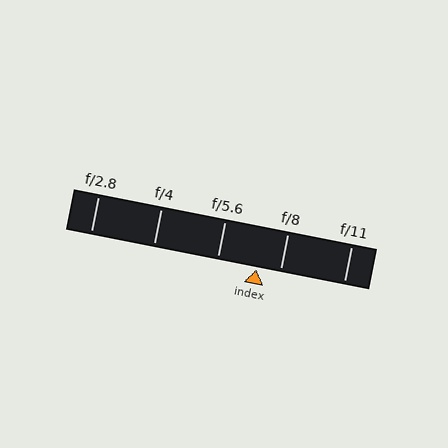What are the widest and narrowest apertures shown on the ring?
The widest aperture shown is f/2.8 and the narrowest is f/11.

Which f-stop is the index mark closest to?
The index mark is closest to f/8.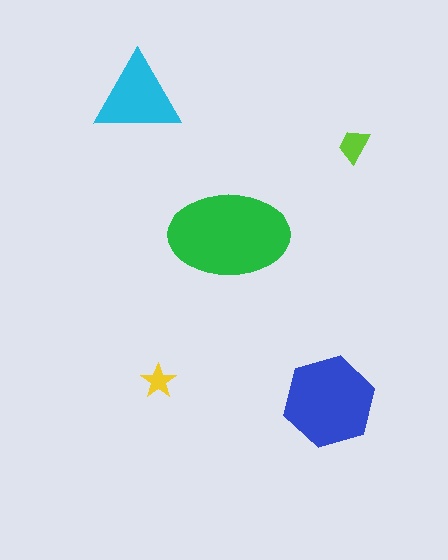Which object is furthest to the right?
The lime trapezoid is rightmost.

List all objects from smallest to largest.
The yellow star, the lime trapezoid, the cyan triangle, the blue hexagon, the green ellipse.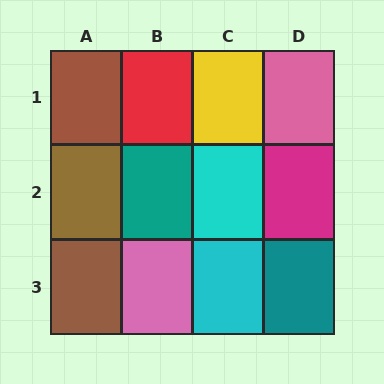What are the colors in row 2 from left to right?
Brown, teal, cyan, magenta.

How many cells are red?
1 cell is red.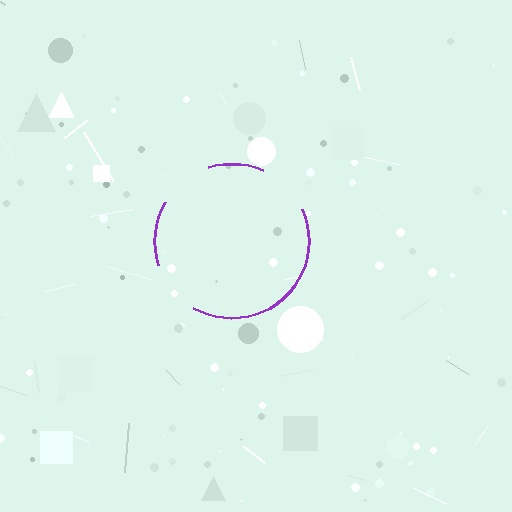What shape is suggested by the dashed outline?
The dashed outline suggests a circle.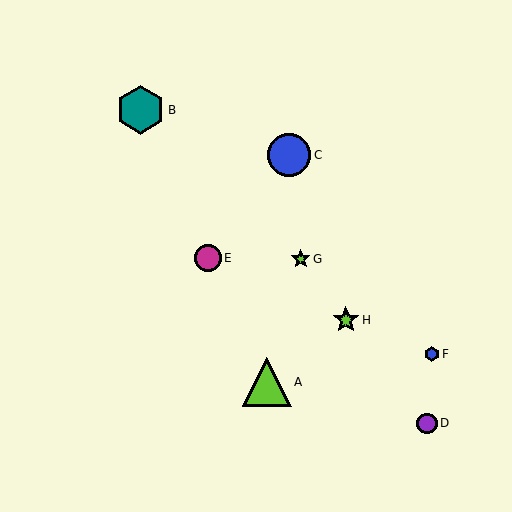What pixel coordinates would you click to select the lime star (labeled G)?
Click at (301, 259) to select the lime star G.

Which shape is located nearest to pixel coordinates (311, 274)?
The lime star (labeled G) at (301, 259) is nearest to that location.